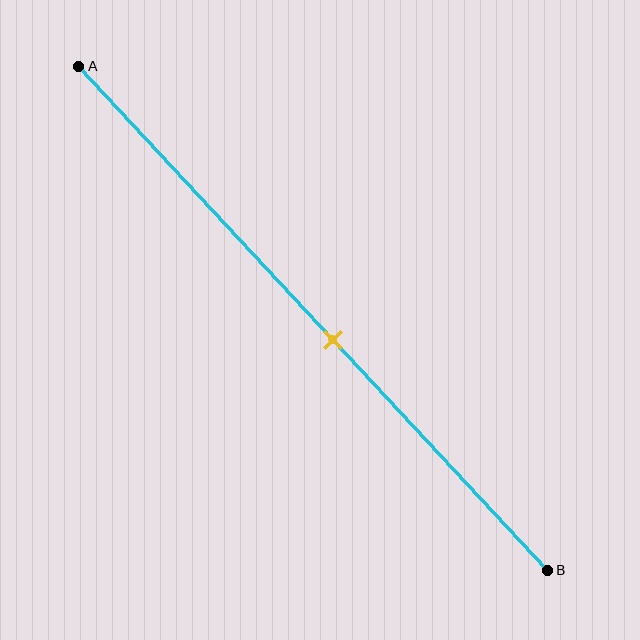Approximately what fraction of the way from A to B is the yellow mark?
The yellow mark is approximately 55% of the way from A to B.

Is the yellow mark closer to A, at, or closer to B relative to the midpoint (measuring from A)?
The yellow mark is closer to point B than the midpoint of segment AB.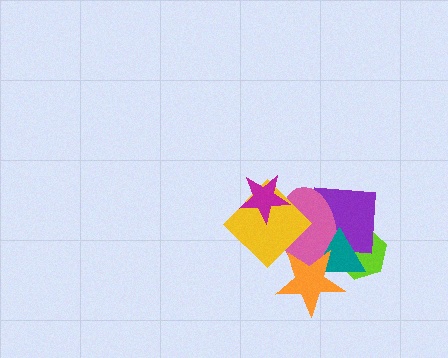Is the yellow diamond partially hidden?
Yes, it is partially covered by another shape.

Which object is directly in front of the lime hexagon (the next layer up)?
The purple square is directly in front of the lime hexagon.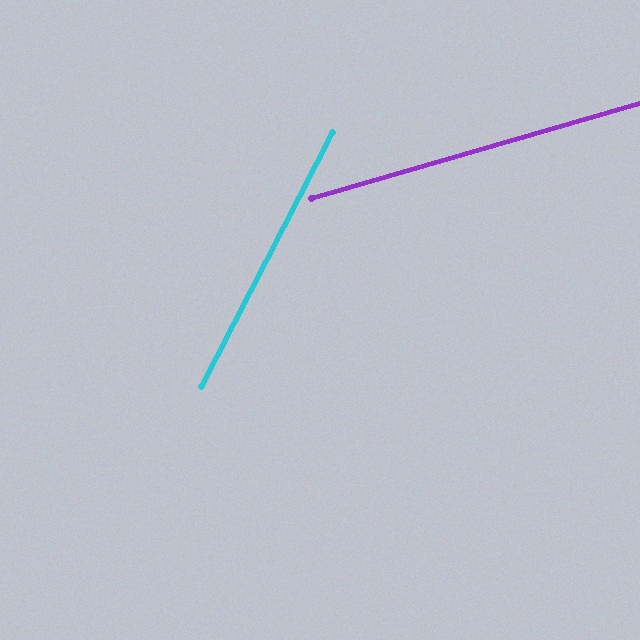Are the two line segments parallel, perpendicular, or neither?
Neither parallel nor perpendicular — they differ by about 46°.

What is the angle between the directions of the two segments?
Approximately 46 degrees.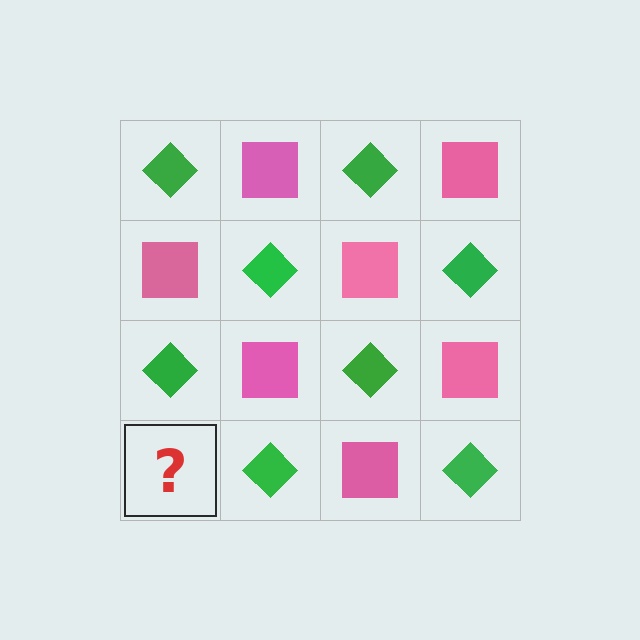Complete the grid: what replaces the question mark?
The question mark should be replaced with a pink square.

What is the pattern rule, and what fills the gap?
The rule is that it alternates green diamond and pink square in a checkerboard pattern. The gap should be filled with a pink square.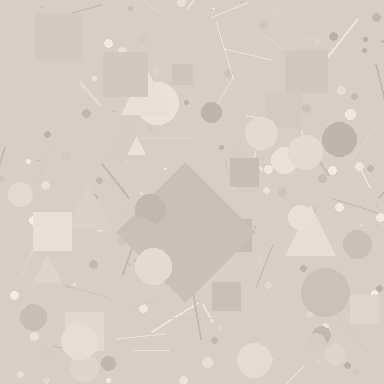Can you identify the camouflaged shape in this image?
The camouflaged shape is a diamond.